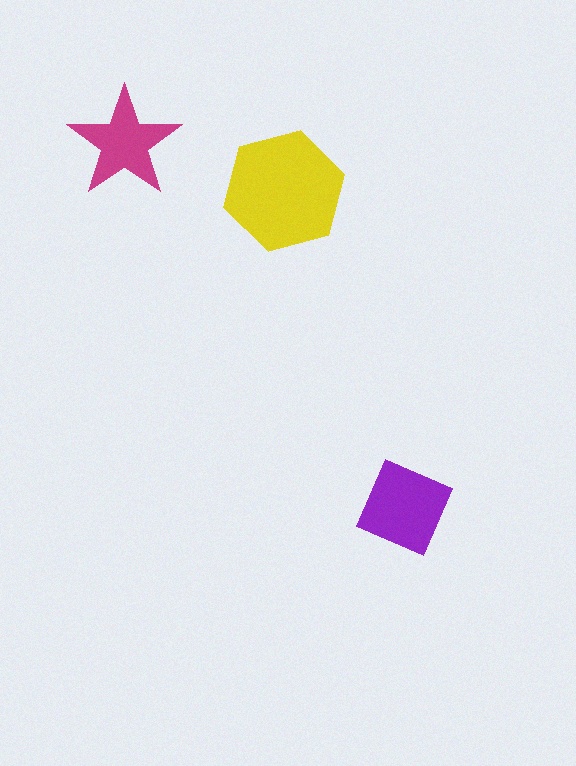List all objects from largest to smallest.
The yellow hexagon, the purple diamond, the magenta star.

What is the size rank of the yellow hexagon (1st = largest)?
1st.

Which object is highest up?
The magenta star is topmost.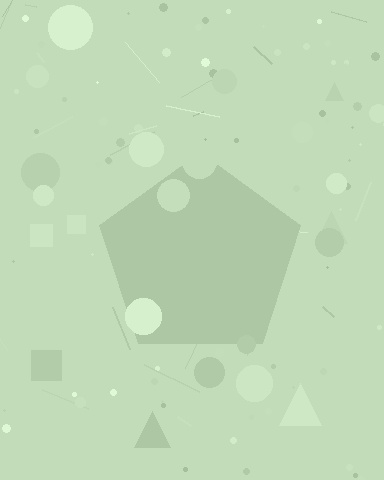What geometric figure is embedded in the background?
A pentagon is embedded in the background.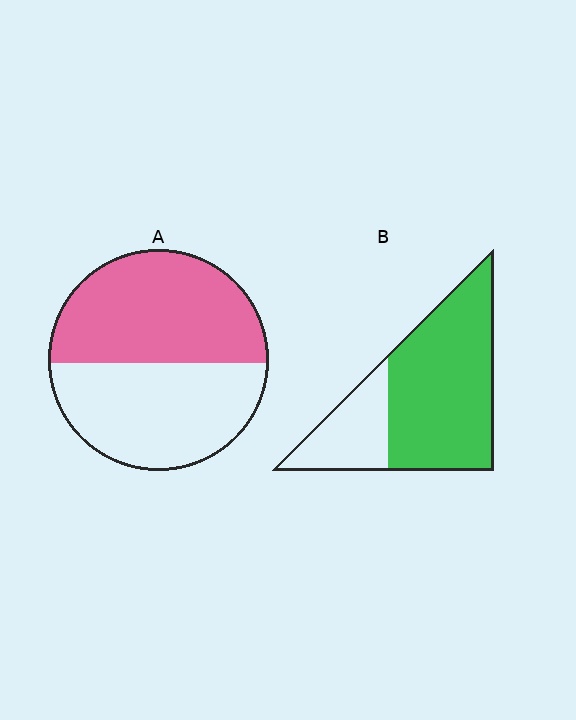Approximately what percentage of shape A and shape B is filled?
A is approximately 50% and B is approximately 75%.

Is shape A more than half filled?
Roughly half.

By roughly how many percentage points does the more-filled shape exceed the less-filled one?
By roughly 20 percentage points (B over A).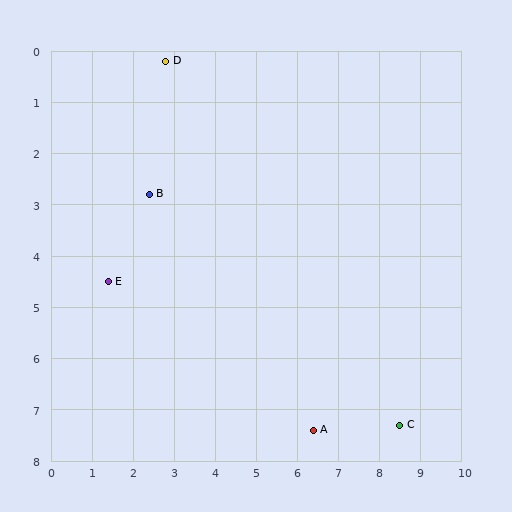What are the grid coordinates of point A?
Point A is at approximately (6.4, 7.4).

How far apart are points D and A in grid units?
Points D and A are about 8.0 grid units apart.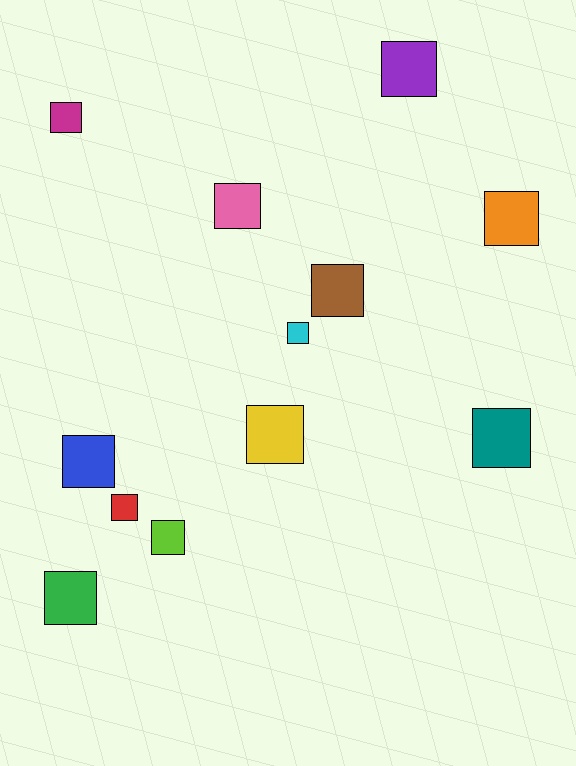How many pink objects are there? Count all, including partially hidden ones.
There is 1 pink object.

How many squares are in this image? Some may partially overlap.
There are 12 squares.